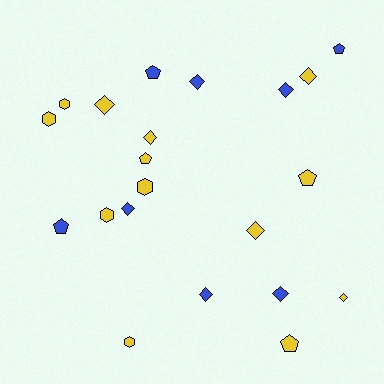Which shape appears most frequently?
Diamond, with 10 objects.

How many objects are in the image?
There are 21 objects.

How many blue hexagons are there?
There are no blue hexagons.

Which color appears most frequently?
Yellow, with 13 objects.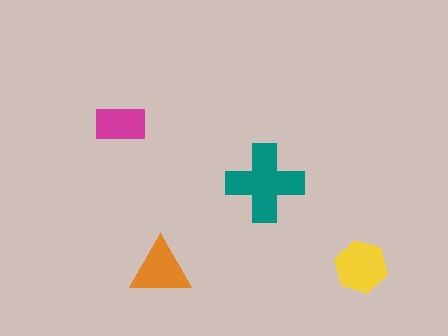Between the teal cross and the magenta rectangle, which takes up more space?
The teal cross.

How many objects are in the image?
There are 4 objects in the image.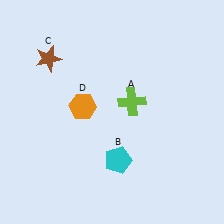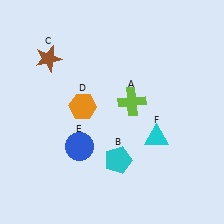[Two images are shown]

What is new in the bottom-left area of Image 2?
A blue circle (E) was added in the bottom-left area of Image 2.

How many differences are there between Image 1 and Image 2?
There are 2 differences between the two images.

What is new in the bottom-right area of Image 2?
A cyan triangle (F) was added in the bottom-right area of Image 2.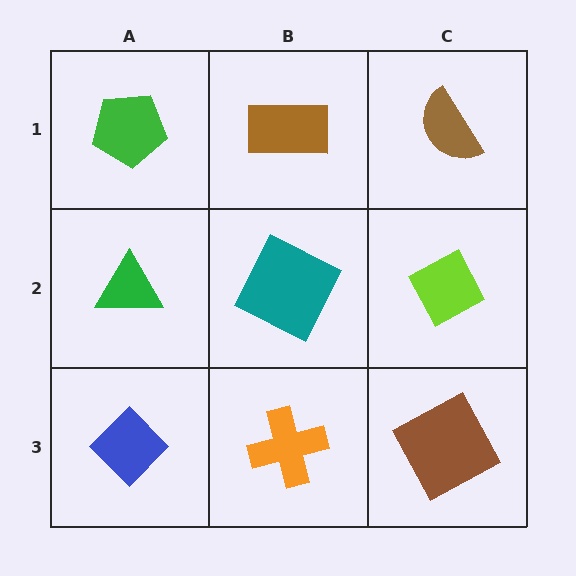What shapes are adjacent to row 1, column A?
A green triangle (row 2, column A), a brown rectangle (row 1, column B).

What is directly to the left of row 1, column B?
A green pentagon.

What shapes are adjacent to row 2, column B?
A brown rectangle (row 1, column B), an orange cross (row 3, column B), a green triangle (row 2, column A), a lime diamond (row 2, column C).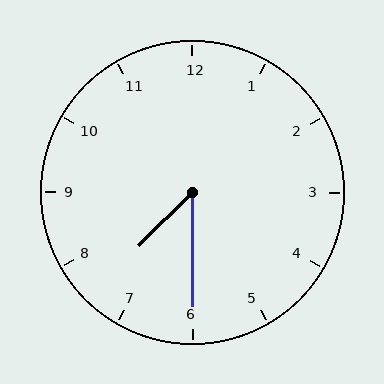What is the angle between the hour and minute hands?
Approximately 45 degrees.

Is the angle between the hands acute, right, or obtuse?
It is acute.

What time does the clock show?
7:30.